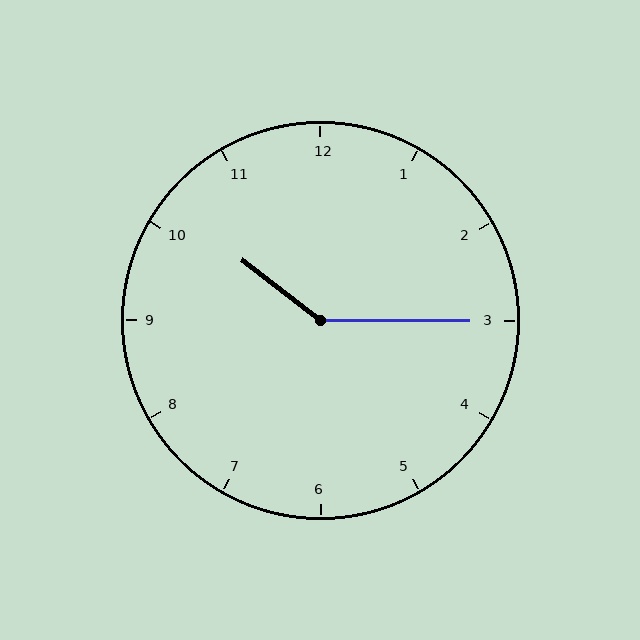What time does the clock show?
10:15.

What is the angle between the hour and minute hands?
Approximately 142 degrees.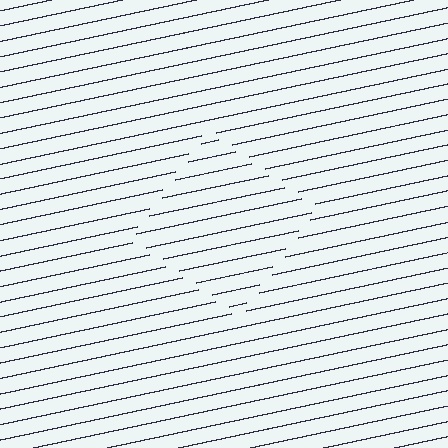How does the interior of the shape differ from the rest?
The interior of the shape contains the same grating, shifted by half a period — the contour is defined by the phase discontinuity where line-ends from the inner and outer gratings abut.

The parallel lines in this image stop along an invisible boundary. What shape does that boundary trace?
An illusory square. The interior of the shape contains the same grating, shifted by half a period — the contour is defined by the phase discontinuity where line-ends from the inner and outer gratings abut.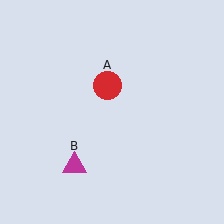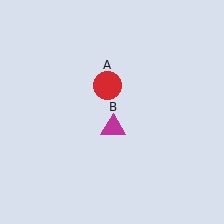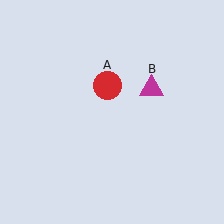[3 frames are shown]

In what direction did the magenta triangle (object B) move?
The magenta triangle (object B) moved up and to the right.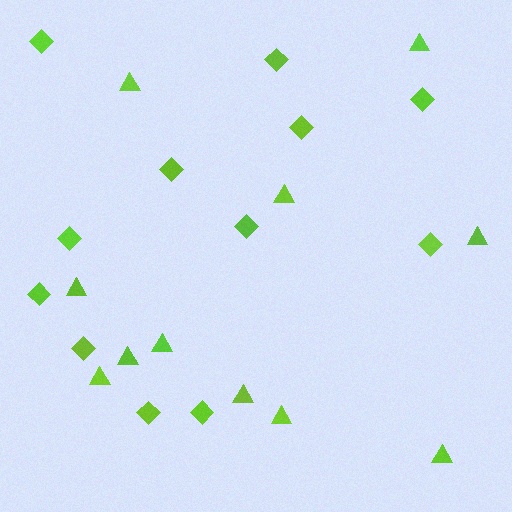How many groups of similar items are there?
There are 2 groups: one group of triangles (11) and one group of diamonds (12).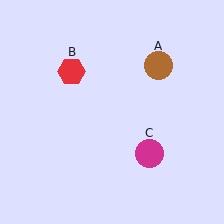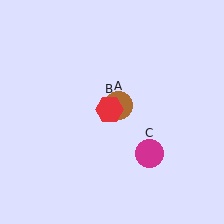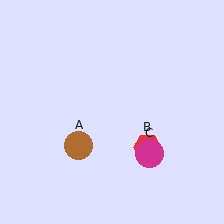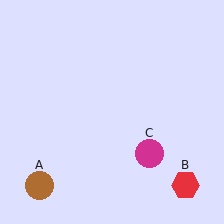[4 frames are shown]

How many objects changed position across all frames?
2 objects changed position: brown circle (object A), red hexagon (object B).